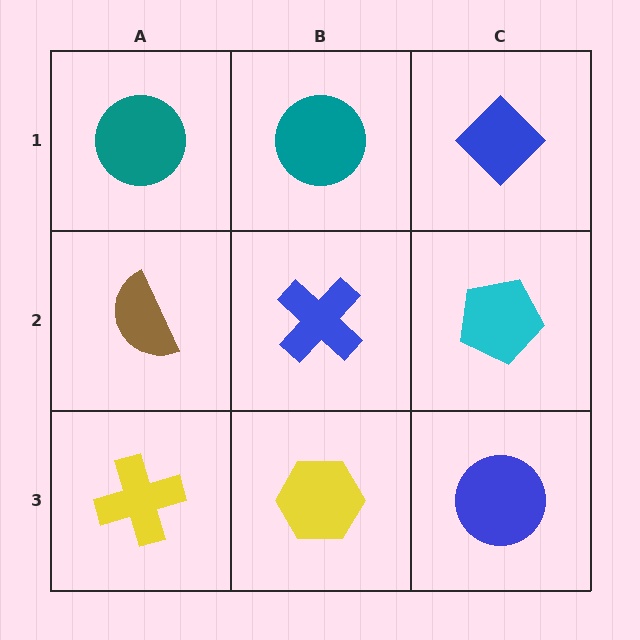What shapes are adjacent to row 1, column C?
A cyan pentagon (row 2, column C), a teal circle (row 1, column B).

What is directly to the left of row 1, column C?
A teal circle.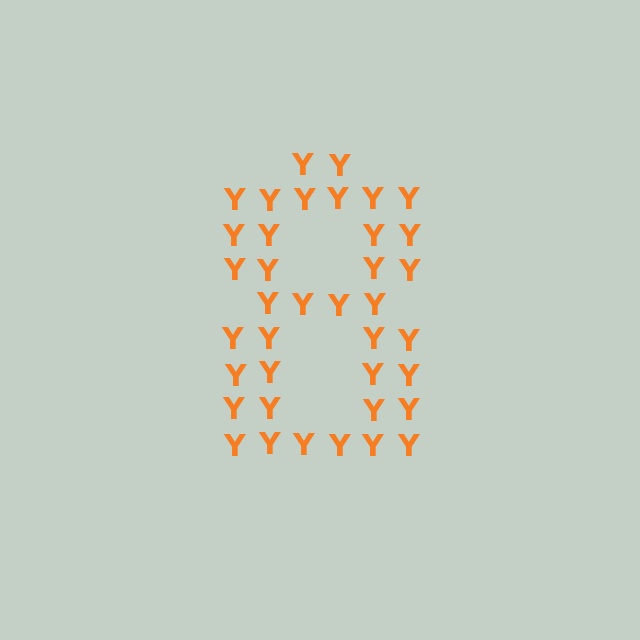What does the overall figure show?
The overall figure shows the digit 8.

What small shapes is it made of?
It is made of small letter Y's.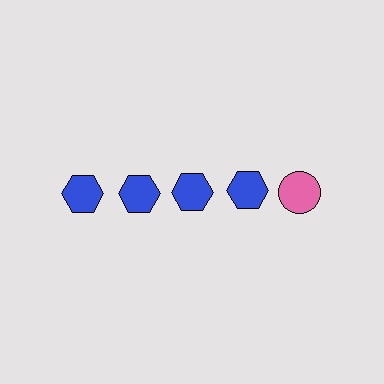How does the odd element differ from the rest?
It differs in both color (pink instead of blue) and shape (circle instead of hexagon).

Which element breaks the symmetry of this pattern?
The pink circle in the top row, rightmost column breaks the symmetry. All other shapes are blue hexagons.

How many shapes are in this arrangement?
There are 5 shapes arranged in a grid pattern.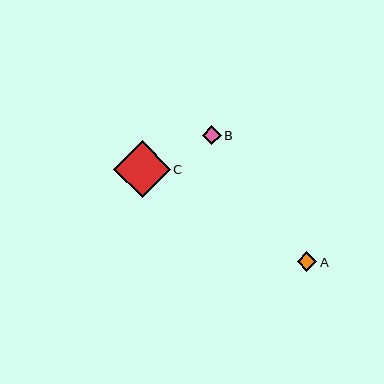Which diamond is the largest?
Diamond C is the largest with a size of approximately 57 pixels.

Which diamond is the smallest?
Diamond B is the smallest with a size of approximately 19 pixels.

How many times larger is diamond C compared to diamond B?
Diamond C is approximately 3.0 times the size of diamond B.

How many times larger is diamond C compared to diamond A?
Diamond C is approximately 2.9 times the size of diamond A.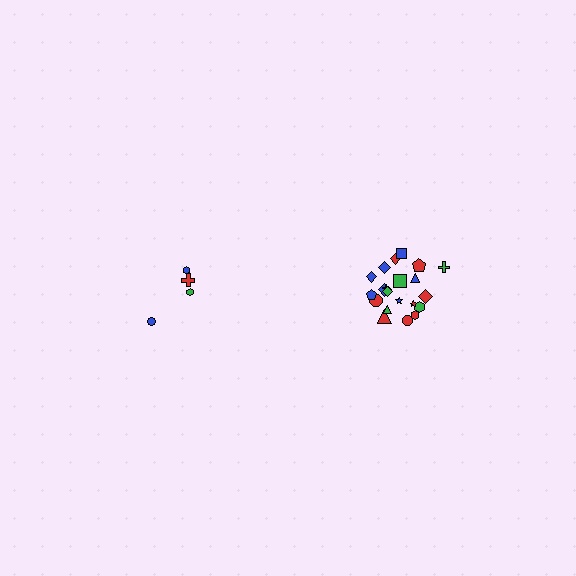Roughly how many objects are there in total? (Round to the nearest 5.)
Roughly 25 objects in total.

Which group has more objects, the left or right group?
The right group.